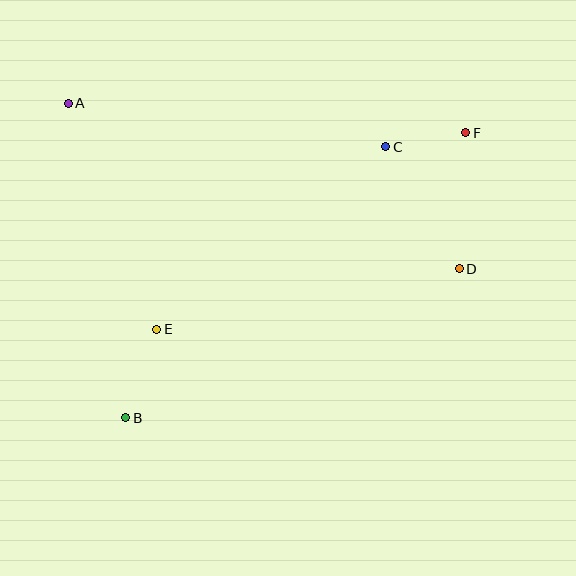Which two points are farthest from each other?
Points B and F are farthest from each other.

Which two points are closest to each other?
Points C and F are closest to each other.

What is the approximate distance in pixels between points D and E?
The distance between D and E is approximately 308 pixels.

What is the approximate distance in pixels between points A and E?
The distance between A and E is approximately 243 pixels.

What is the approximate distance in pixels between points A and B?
The distance between A and B is approximately 320 pixels.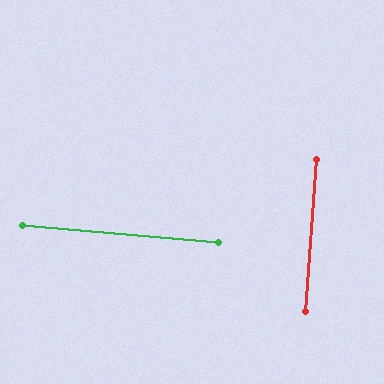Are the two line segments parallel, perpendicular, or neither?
Perpendicular — they meet at approximately 89°.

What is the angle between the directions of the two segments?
Approximately 89 degrees.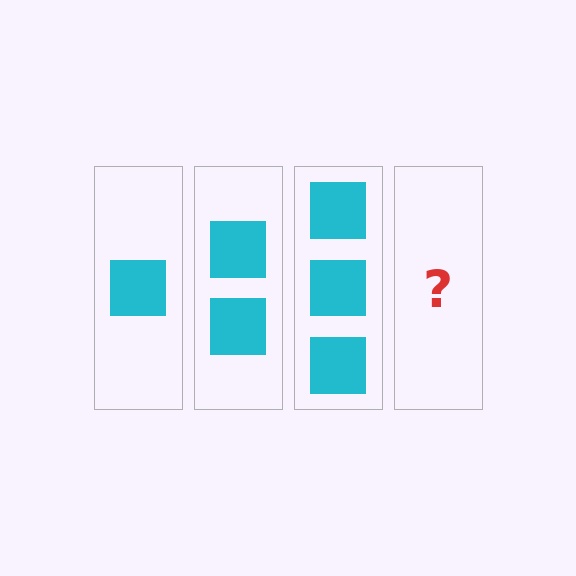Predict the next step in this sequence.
The next step is 4 squares.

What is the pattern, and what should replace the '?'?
The pattern is that each step adds one more square. The '?' should be 4 squares.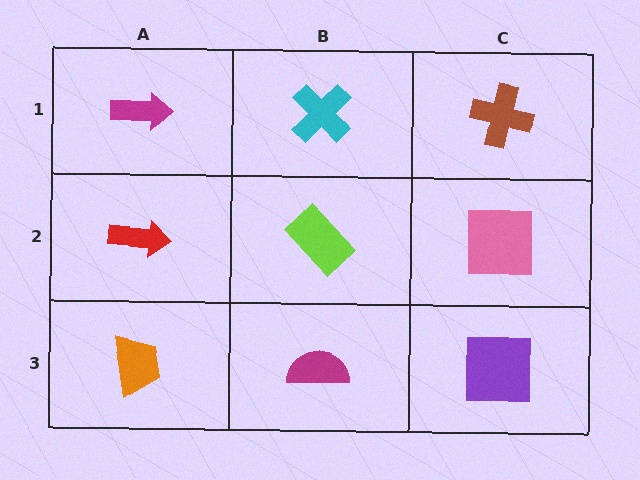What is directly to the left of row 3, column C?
A magenta semicircle.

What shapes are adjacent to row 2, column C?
A brown cross (row 1, column C), a purple square (row 3, column C), a lime rectangle (row 2, column B).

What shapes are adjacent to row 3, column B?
A lime rectangle (row 2, column B), an orange trapezoid (row 3, column A), a purple square (row 3, column C).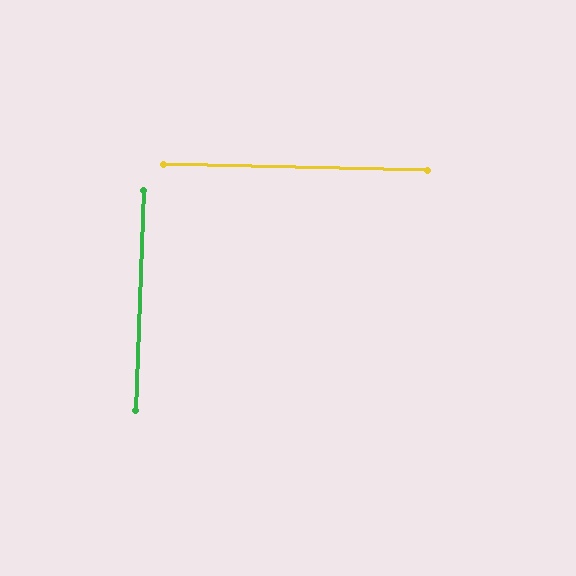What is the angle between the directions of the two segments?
Approximately 89 degrees.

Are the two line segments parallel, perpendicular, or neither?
Perpendicular — they meet at approximately 89°.